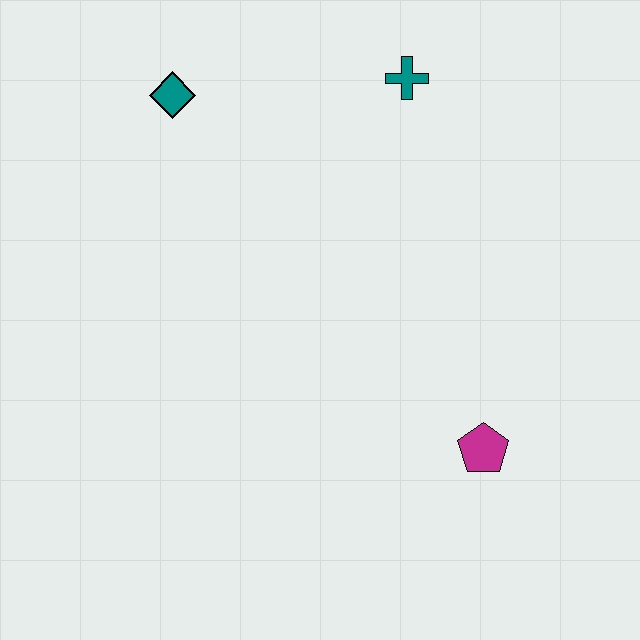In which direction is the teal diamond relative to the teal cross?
The teal diamond is to the left of the teal cross.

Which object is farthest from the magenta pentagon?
The teal diamond is farthest from the magenta pentagon.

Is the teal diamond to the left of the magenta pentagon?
Yes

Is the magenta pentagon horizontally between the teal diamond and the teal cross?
No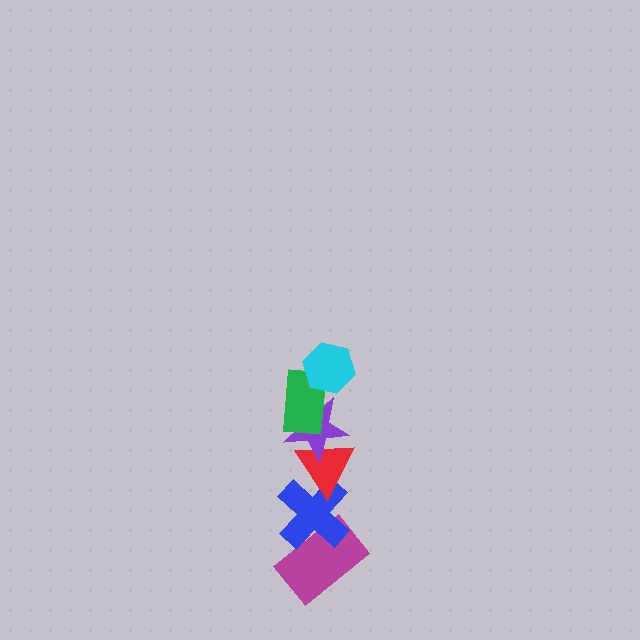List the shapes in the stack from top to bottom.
From top to bottom: the cyan hexagon, the green rectangle, the purple star, the red triangle, the blue cross, the magenta rectangle.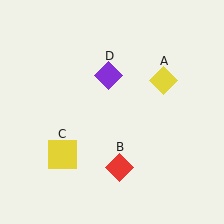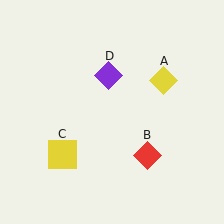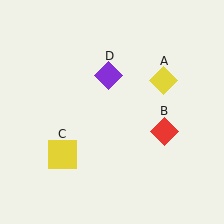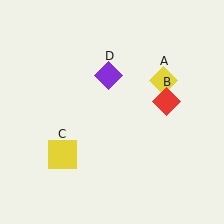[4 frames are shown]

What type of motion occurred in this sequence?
The red diamond (object B) rotated counterclockwise around the center of the scene.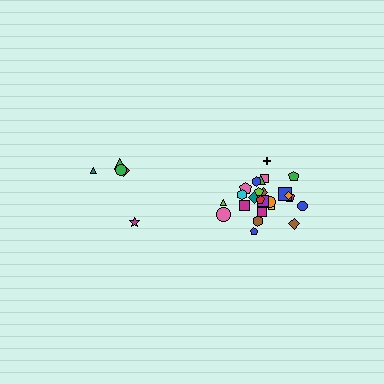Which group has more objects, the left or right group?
The right group.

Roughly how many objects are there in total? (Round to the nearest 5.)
Roughly 30 objects in total.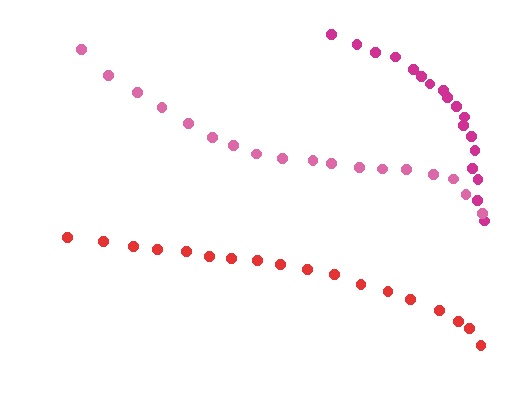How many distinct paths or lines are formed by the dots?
There are 3 distinct paths.